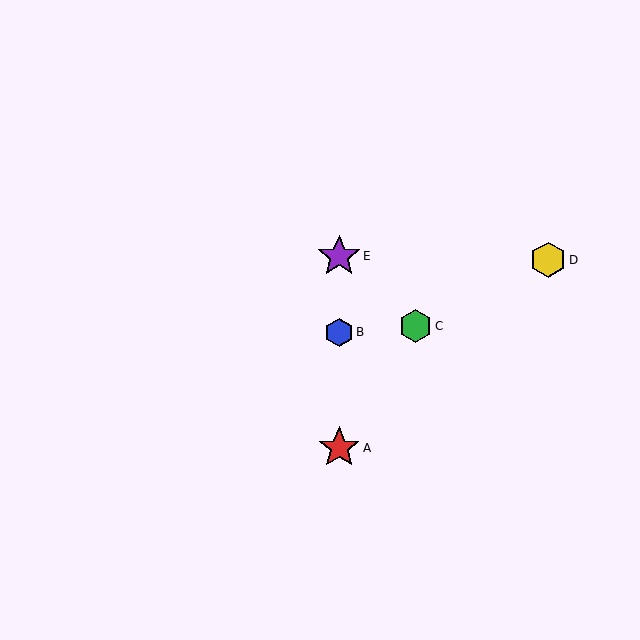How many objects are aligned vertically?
3 objects (A, B, E) are aligned vertically.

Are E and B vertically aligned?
Yes, both are at x≈339.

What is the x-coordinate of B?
Object B is at x≈339.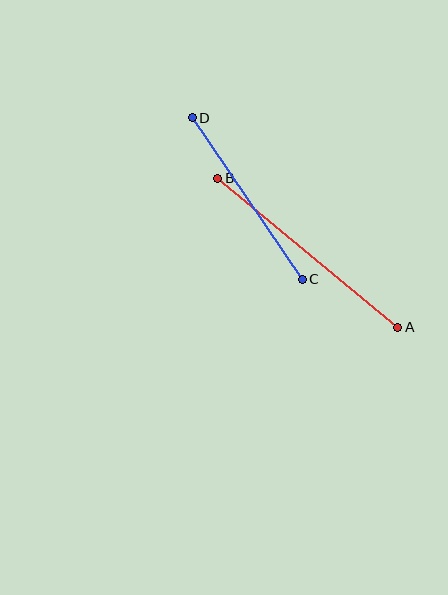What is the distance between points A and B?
The distance is approximately 234 pixels.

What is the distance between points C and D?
The distance is approximately 195 pixels.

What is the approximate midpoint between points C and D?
The midpoint is at approximately (247, 199) pixels.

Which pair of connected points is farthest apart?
Points A and B are farthest apart.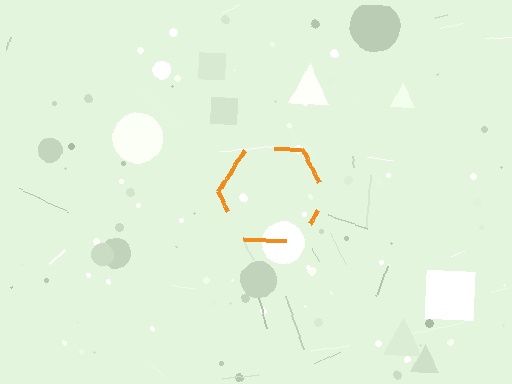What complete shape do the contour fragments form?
The contour fragments form a hexagon.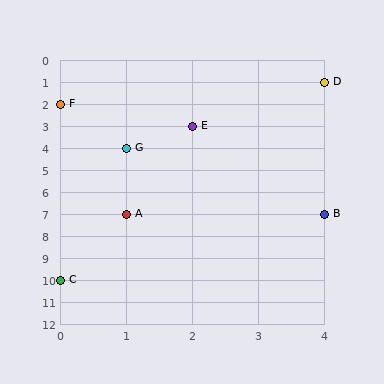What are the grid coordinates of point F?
Point F is at grid coordinates (0, 2).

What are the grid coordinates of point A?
Point A is at grid coordinates (1, 7).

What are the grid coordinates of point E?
Point E is at grid coordinates (2, 3).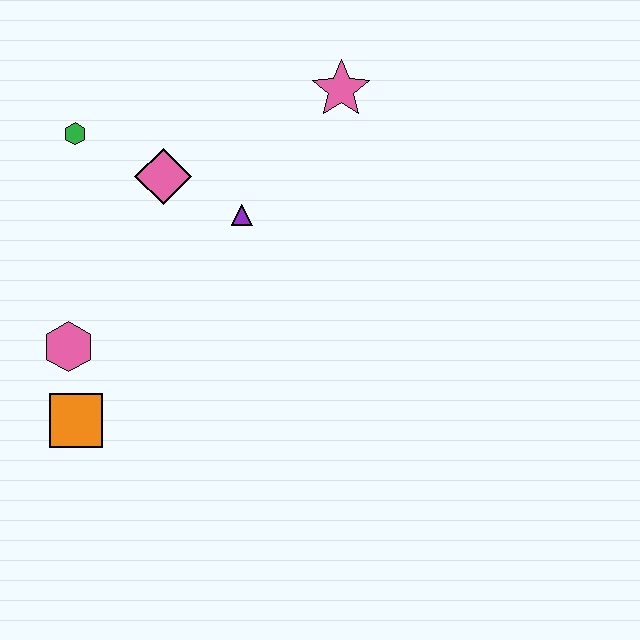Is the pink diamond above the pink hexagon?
Yes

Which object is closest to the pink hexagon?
The orange square is closest to the pink hexagon.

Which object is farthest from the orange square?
The pink star is farthest from the orange square.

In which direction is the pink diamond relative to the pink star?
The pink diamond is to the left of the pink star.